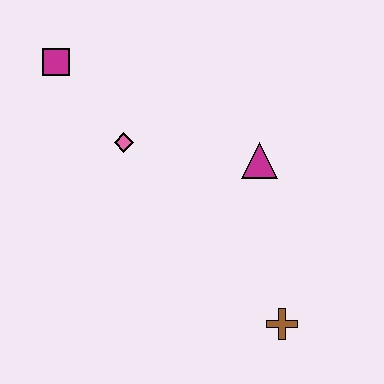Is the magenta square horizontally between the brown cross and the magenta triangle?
No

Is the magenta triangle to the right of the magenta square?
Yes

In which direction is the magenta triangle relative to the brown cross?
The magenta triangle is above the brown cross.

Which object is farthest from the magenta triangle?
The magenta square is farthest from the magenta triangle.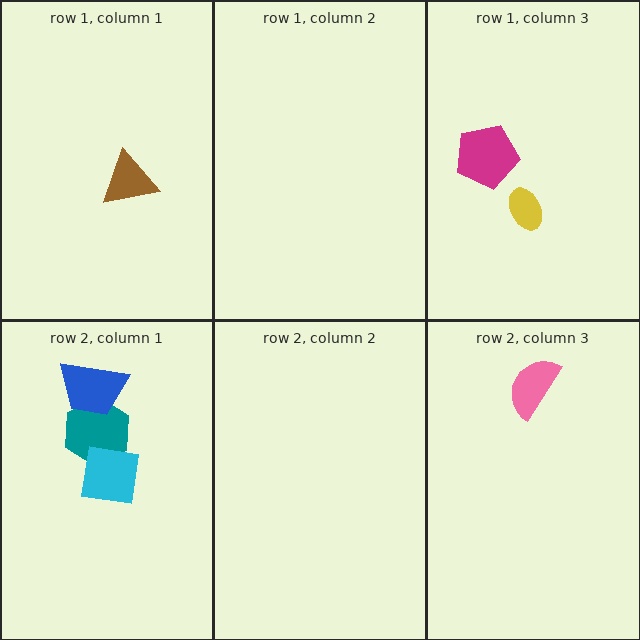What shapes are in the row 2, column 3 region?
The pink semicircle.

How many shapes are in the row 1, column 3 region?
2.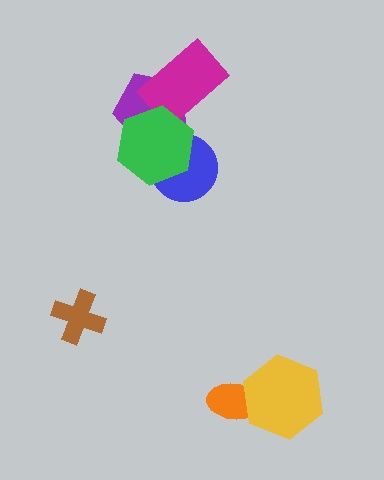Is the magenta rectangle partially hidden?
Yes, it is partially covered by another shape.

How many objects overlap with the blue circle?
1 object overlaps with the blue circle.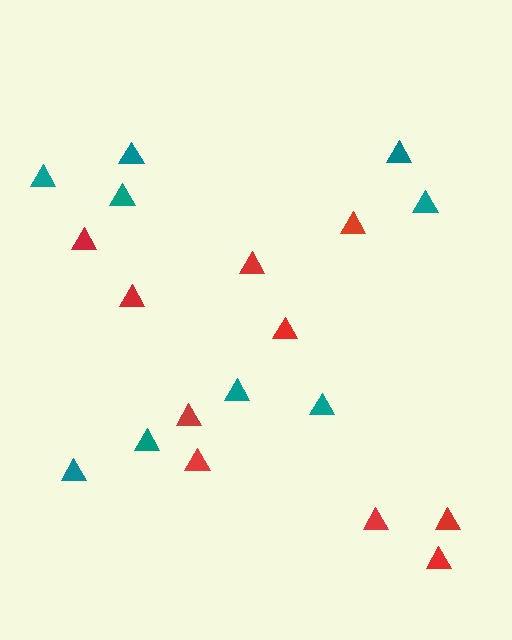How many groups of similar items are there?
There are 2 groups: one group of red triangles (10) and one group of teal triangles (9).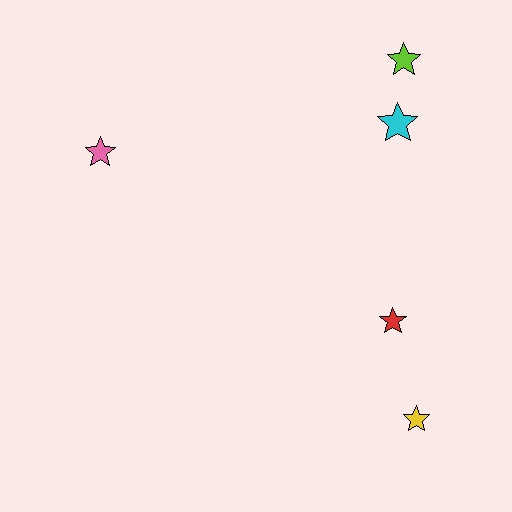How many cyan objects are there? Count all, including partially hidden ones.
There is 1 cyan object.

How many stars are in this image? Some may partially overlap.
There are 5 stars.